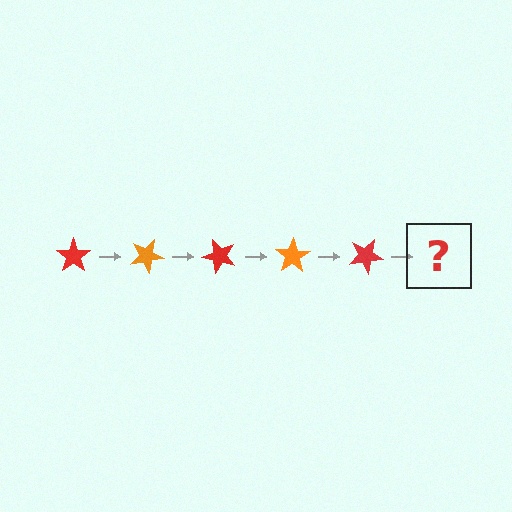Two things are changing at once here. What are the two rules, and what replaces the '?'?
The two rules are that it rotates 25 degrees each step and the color cycles through red and orange. The '?' should be an orange star, rotated 125 degrees from the start.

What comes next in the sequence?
The next element should be an orange star, rotated 125 degrees from the start.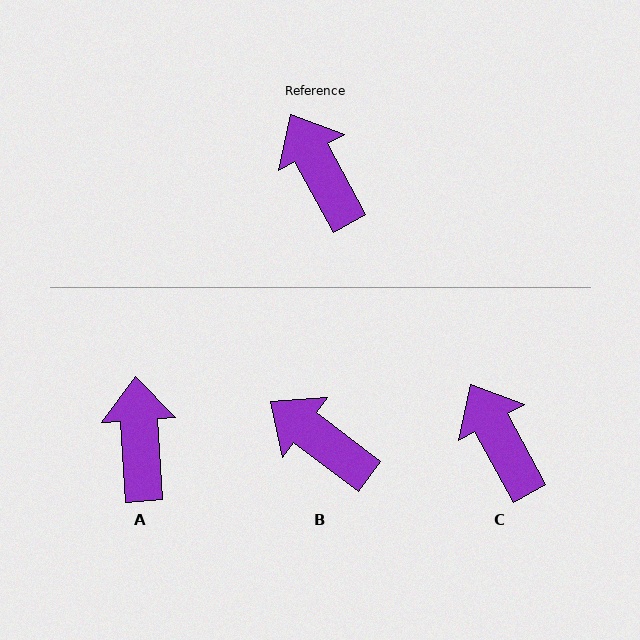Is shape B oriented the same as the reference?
No, it is off by about 25 degrees.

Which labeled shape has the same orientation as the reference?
C.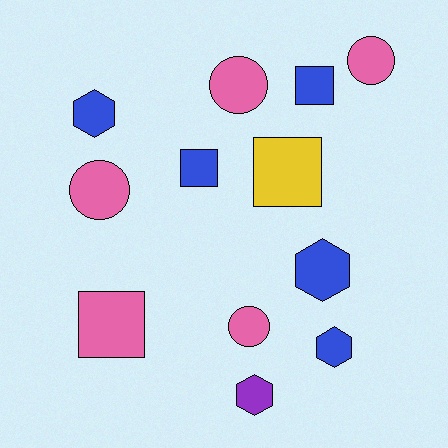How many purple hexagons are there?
There is 1 purple hexagon.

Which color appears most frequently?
Blue, with 5 objects.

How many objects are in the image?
There are 12 objects.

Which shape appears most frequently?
Circle, with 4 objects.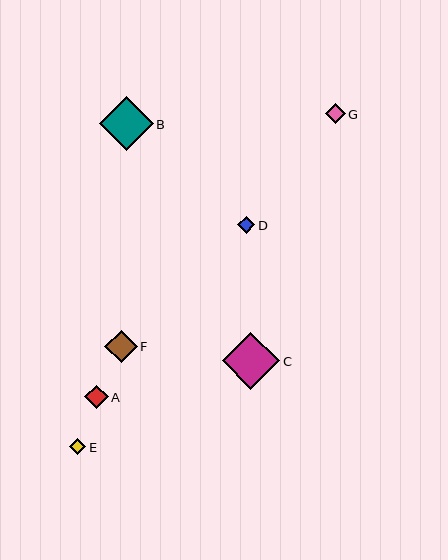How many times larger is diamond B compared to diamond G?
Diamond B is approximately 2.7 times the size of diamond G.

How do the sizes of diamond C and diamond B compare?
Diamond C and diamond B are approximately the same size.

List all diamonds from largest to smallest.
From largest to smallest: C, B, F, A, G, D, E.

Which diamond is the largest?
Diamond C is the largest with a size of approximately 57 pixels.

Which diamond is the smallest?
Diamond E is the smallest with a size of approximately 16 pixels.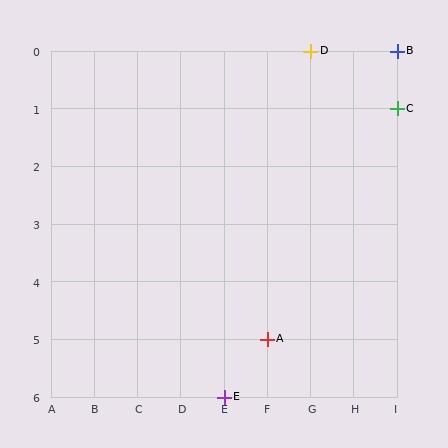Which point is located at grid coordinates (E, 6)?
Point E is at (E, 6).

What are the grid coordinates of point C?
Point C is at grid coordinates (I, 1).